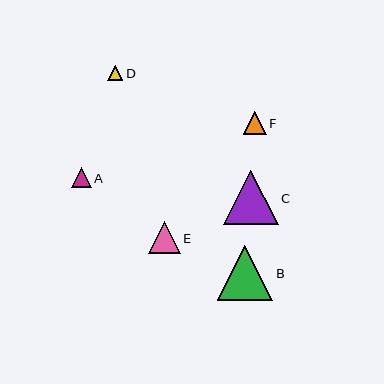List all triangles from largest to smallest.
From largest to smallest: B, C, E, F, A, D.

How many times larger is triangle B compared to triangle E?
Triangle B is approximately 1.7 times the size of triangle E.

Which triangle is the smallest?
Triangle D is the smallest with a size of approximately 15 pixels.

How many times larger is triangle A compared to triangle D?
Triangle A is approximately 1.3 times the size of triangle D.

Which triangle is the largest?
Triangle B is the largest with a size of approximately 55 pixels.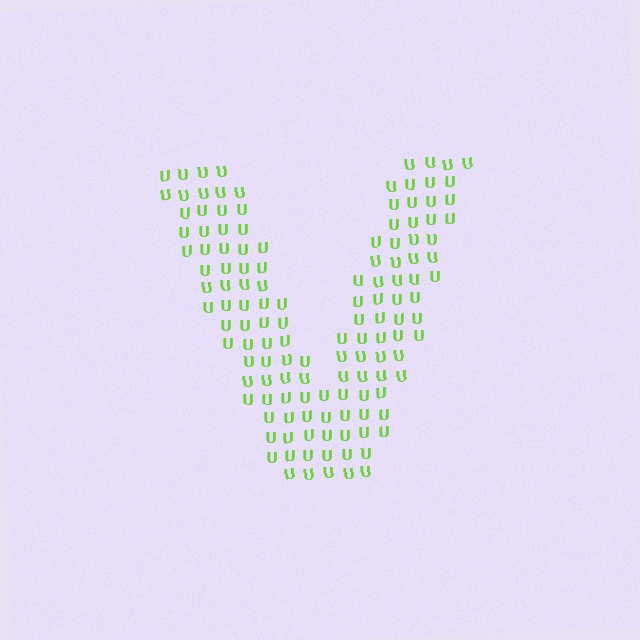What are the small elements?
The small elements are letter U's.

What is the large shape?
The large shape is the letter V.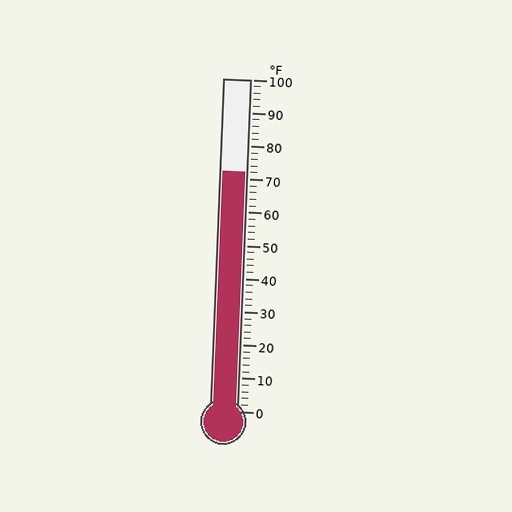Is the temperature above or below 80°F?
The temperature is below 80°F.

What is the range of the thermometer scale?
The thermometer scale ranges from 0°F to 100°F.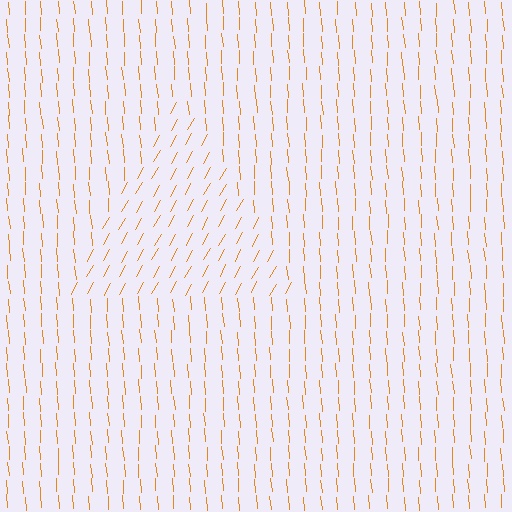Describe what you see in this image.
The image is filled with small orange line segments. A triangle region in the image has lines oriented differently from the surrounding lines, creating a visible texture boundary.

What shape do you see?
I see a triangle.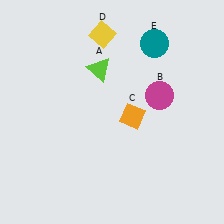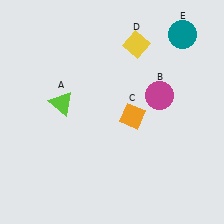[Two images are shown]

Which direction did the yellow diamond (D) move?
The yellow diamond (D) moved right.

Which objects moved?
The objects that moved are: the lime triangle (A), the yellow diamond (D), the teal circle (E).